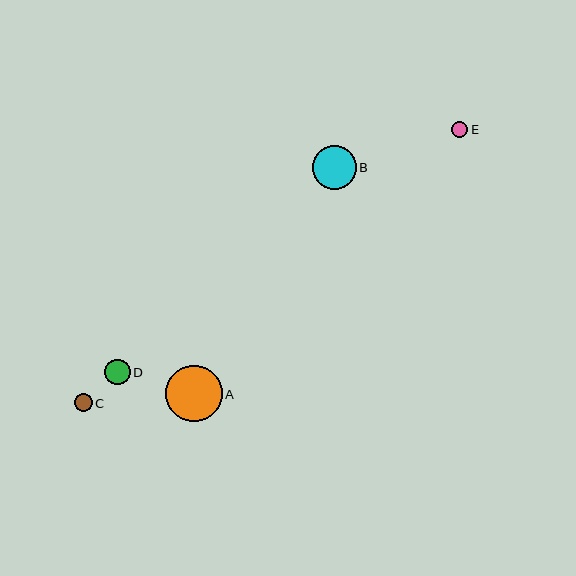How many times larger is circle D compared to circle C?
Circle D is approximately 1.4 times the size of circle C.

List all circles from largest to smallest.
From largest to smallest: A, B, D, C, E.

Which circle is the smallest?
Circle E is the smallest with a size of approximately 16 pixels.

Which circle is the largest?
Circle A is the largest with a size of approximately 56 pixels.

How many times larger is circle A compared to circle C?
Circle A is approximately 3.1 times the size of circle C.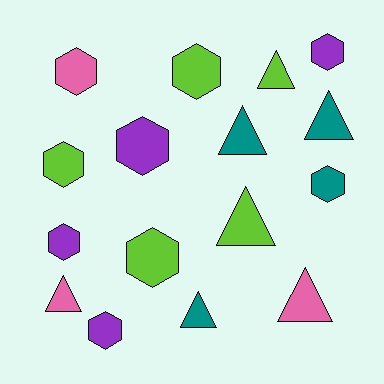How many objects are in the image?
There are 16 objects.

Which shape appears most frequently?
Hexagon, with 9 objects.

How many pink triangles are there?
There are 2 pink triangles.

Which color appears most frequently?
Lime, with 5 objects.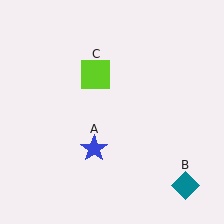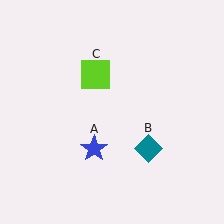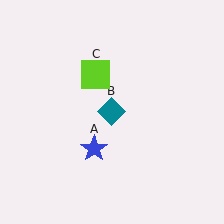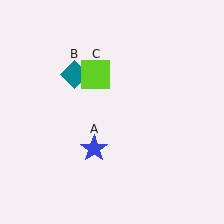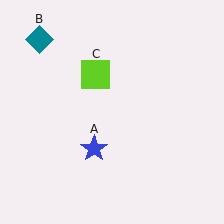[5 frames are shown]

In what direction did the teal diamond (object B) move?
The teal diamond (object B) moved up and to the left.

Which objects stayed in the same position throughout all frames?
Blue star (object A) and lime square (object C) remained stationary.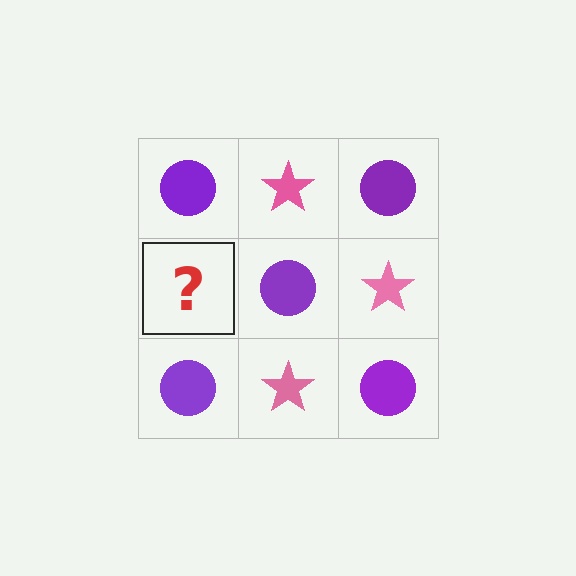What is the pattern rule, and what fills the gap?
The rule is that it alternates purple circle and pink star in a checkerboard pattern. The gap should be filled with a pink star.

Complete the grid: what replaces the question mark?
The question mark should be replaced with a pink star.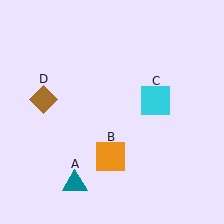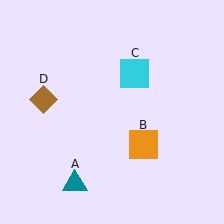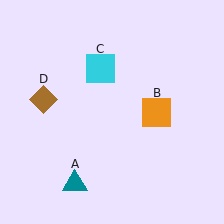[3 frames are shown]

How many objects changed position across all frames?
2 objects changed position: orange square (object B), cyan square (object C).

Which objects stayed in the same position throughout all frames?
Teal triangle (object A) and brown diamond (object D) remained stationary.